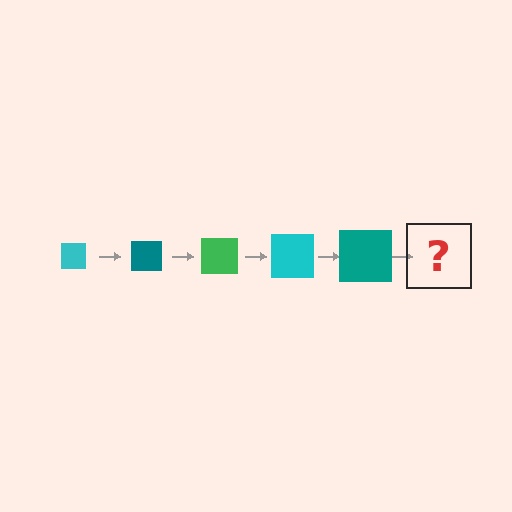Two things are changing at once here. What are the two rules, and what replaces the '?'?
The two rules are that the square grows larger each step and the color cycles through cyan, teal, and green. The '?' should be a green square, larger than the previous one.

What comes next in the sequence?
The next element should be a green square, larger than the previous one.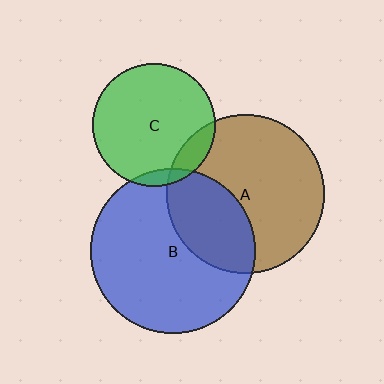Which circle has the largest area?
Circle B (blue).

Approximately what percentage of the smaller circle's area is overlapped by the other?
Approximately 10%.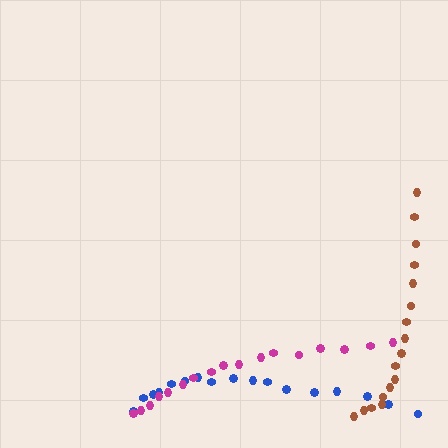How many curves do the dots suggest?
There are 3 distinct paths.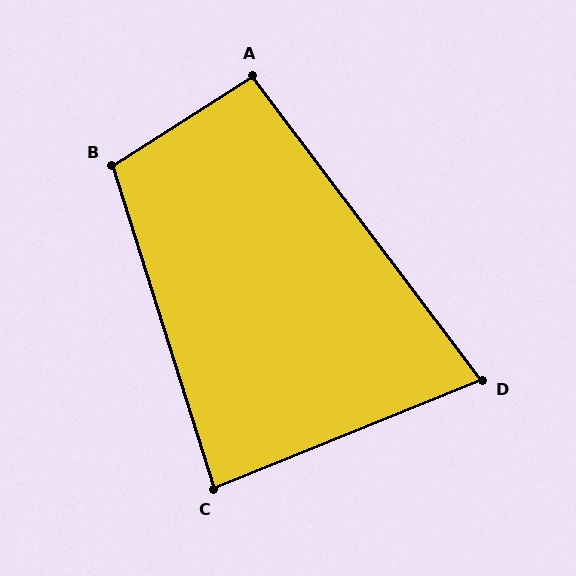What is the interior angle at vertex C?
Approximately 85 degrees (approximately right).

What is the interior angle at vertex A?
Approximately 95 degrees (approximately right).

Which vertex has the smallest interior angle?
D, at approximately 75 degrees.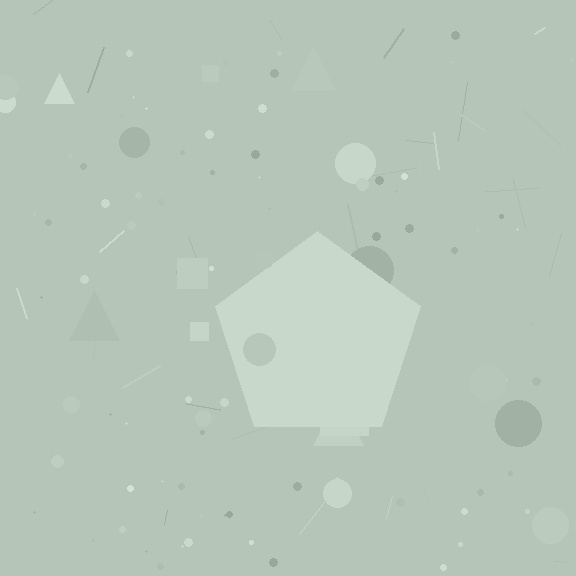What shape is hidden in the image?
A pentagon is hidden in the image.